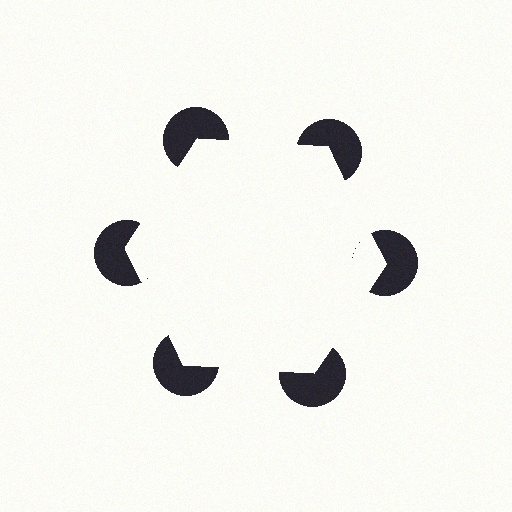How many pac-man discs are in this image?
There are 6 — one at each vertex of the illusory hexagon.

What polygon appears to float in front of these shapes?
An illusory hexagon — its edges are inferred from the aligned wedge cuts in the pac-man discs, not physically drawn.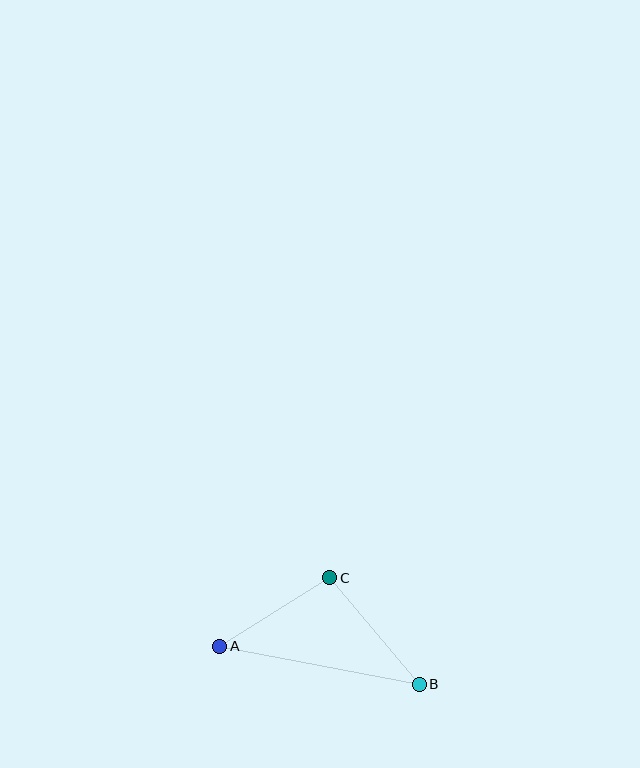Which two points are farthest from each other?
Points A and B are farthest from each other.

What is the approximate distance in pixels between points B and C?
The distance between B and C is approximately 139 pixels.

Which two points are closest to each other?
Points A and C are closest to each other.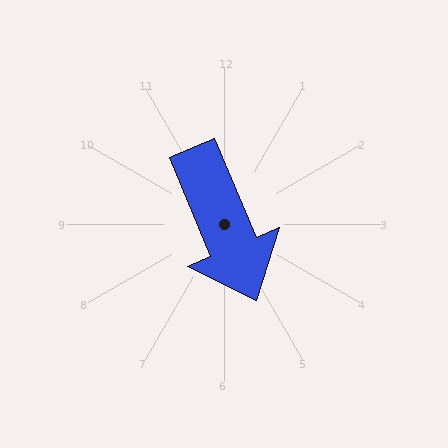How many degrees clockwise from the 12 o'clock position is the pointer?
Approximately 157 degrees.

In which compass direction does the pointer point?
Southeast.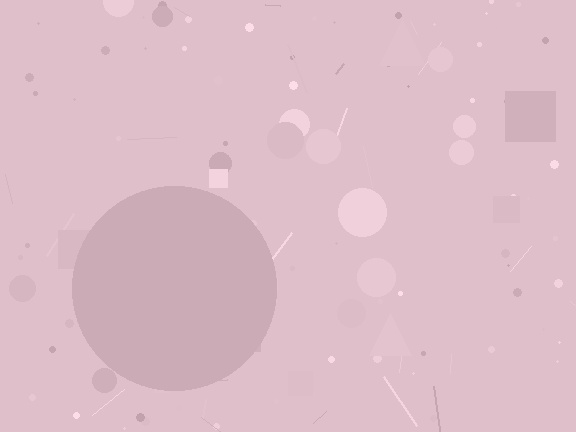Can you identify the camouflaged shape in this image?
The camouflaged shape is a circle.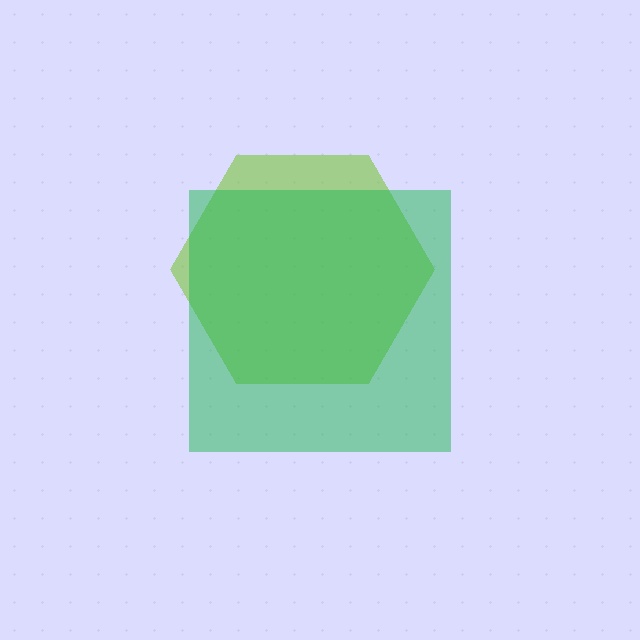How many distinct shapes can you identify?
There are 2 distinct shapes: a lime hexagon, a green square.